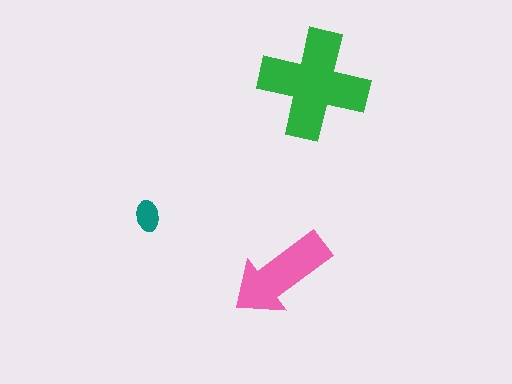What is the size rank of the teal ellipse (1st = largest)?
3rd.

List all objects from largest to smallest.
The green cross, the pink arrow, the teal ellipse.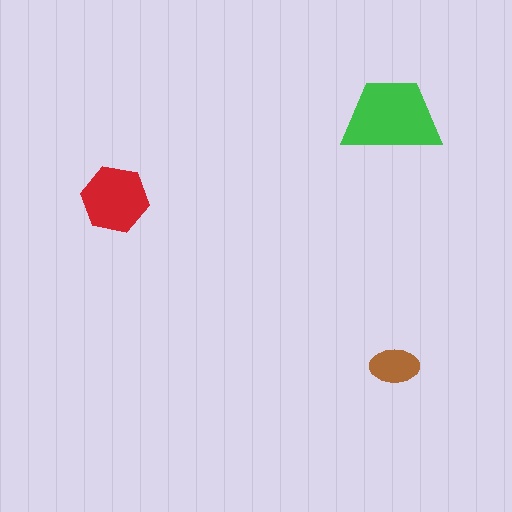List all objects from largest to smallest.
The green trapezoid, the red hexagon, the brown ellipse.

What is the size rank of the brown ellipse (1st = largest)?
3rd.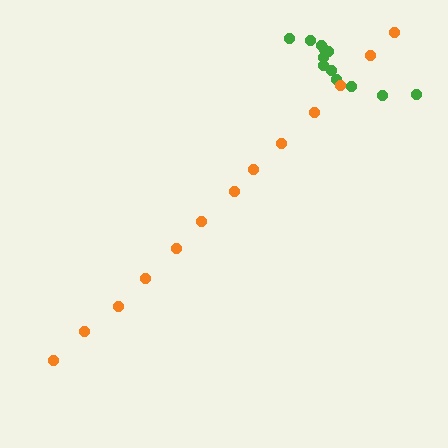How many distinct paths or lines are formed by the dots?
There are 2 distinct paths.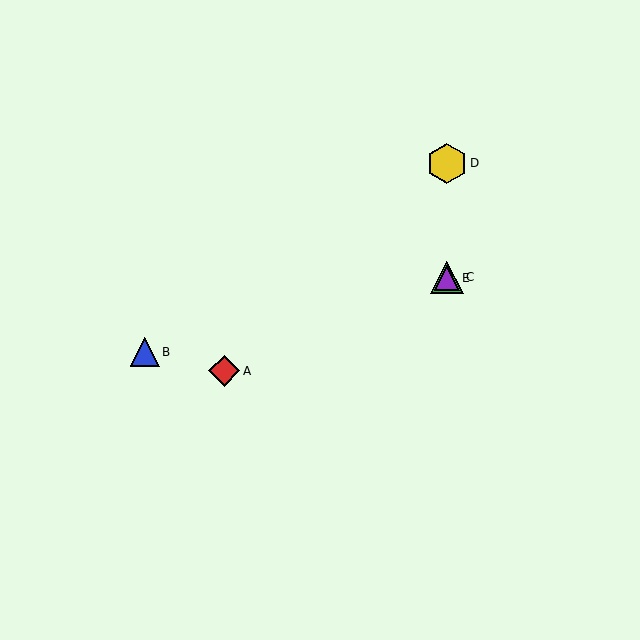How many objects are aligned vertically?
3 objects (C, D, E) are aligned vertically.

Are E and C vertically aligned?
Yes, both are at x≈447.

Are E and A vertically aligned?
No, E is at x≈447 and A is at x≈224.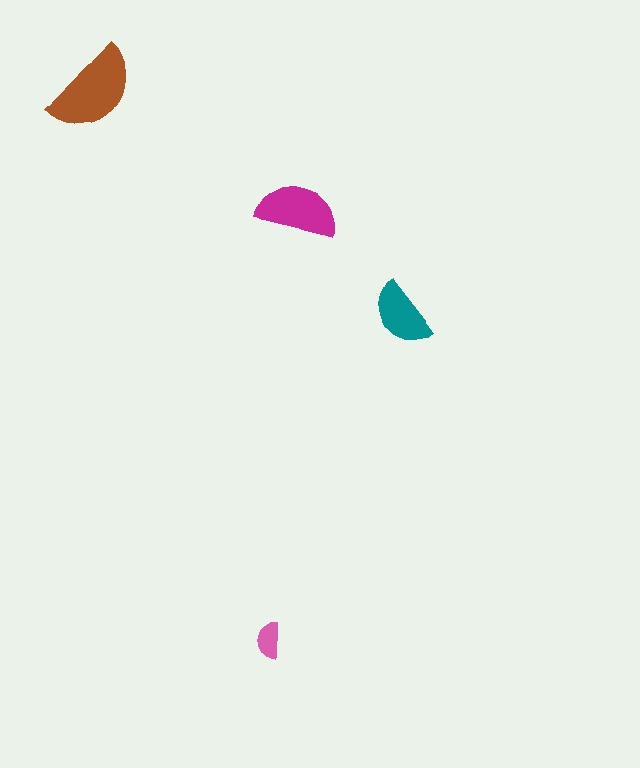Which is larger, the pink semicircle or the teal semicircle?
The teal one.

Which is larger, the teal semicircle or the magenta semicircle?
The magenta one.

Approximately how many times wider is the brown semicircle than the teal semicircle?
About 1.5 times wider.